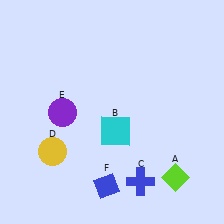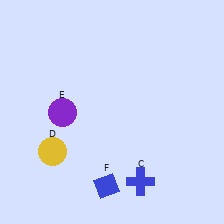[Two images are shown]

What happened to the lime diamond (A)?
The lime diamond (A) was removed in Image 2. It was in the bottom-right area of Image 1.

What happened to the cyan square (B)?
The cyan square (B) was removed in Image 2. It was in the bottom-right area of Image 1.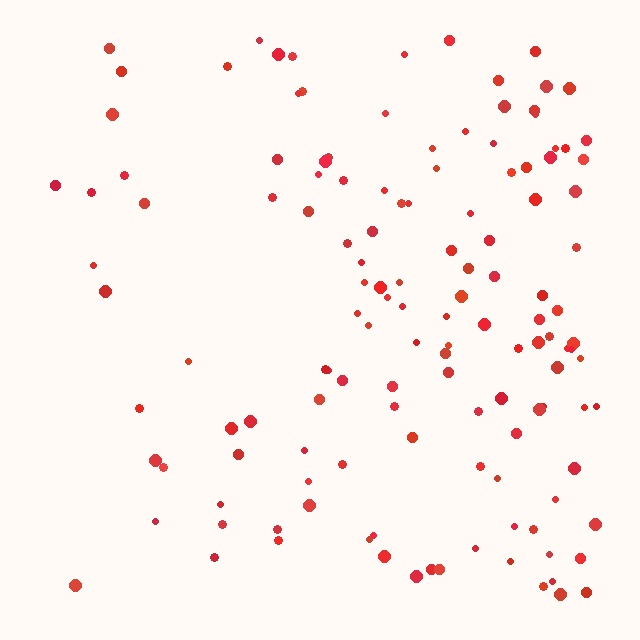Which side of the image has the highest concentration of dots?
The right.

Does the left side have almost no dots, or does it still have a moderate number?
Still a moderate number, just noticeably fewer than the right.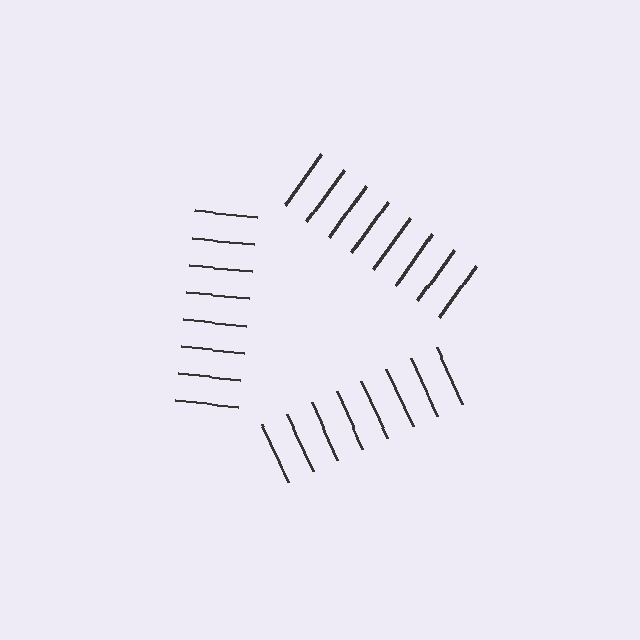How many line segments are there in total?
24 — 8 along each of the 3 edges.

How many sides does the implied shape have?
3 sides — the line-ends trace a triangle.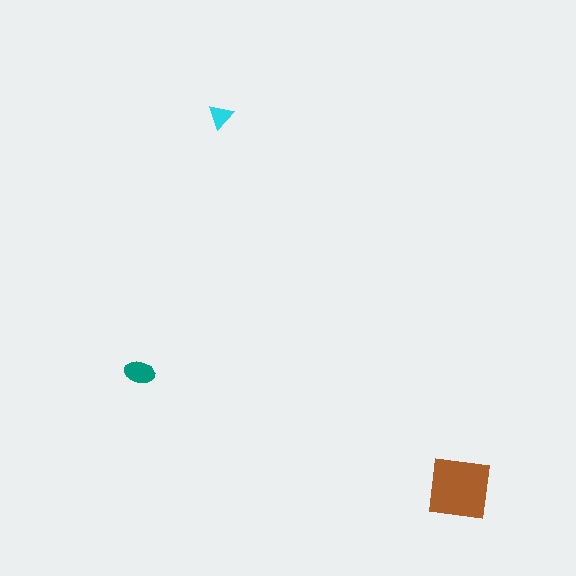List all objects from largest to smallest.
The brown square, the teal ellipse, the cyan triangle.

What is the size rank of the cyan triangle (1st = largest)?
3rd.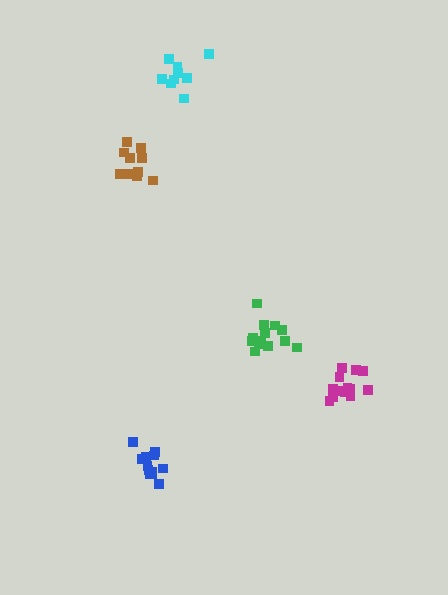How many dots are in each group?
Group 1: 13 dots, Group 2: 10 dots, Group 3: 9 dots, Group 4: 12 dots, Group 5: 13 dots (57 total).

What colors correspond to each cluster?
The clusters are colored: magenta, brown, cyan, blue, green.